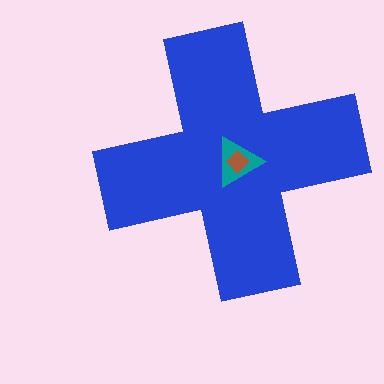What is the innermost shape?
The brown diamond.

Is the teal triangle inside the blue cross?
Yes.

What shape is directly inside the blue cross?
The teal triangle.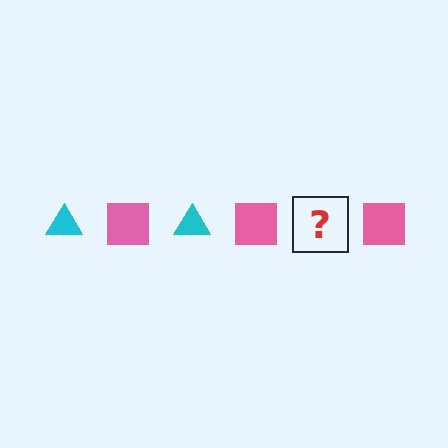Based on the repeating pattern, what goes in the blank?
The blank should be a cyan triangle.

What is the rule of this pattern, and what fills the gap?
The rule is that the pattern alternates between cyan triangle and pink square. The gap should be filled with a cyan triangle.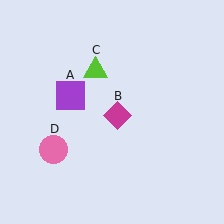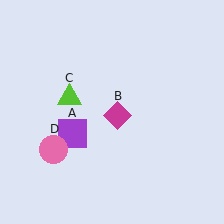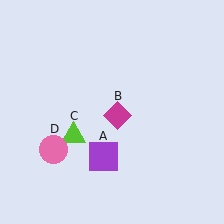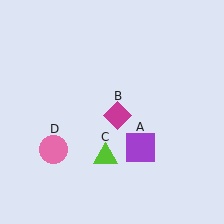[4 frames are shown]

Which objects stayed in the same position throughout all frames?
Magenta diamond (object B) and pink circle (object D) remained stationary.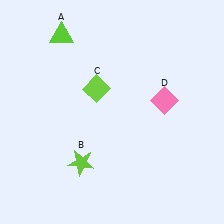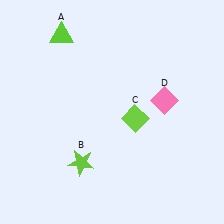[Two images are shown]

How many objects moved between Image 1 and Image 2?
1 object moved between the two images.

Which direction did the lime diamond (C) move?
The lime diamond (C) moved right.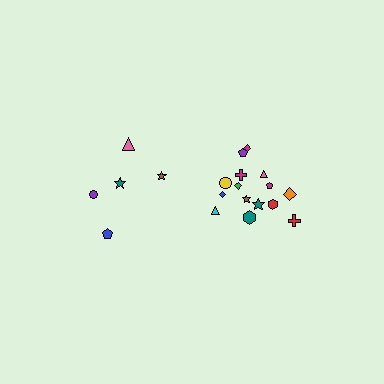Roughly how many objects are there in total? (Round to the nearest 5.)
Roughly 20 objects in total.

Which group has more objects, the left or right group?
The right group.